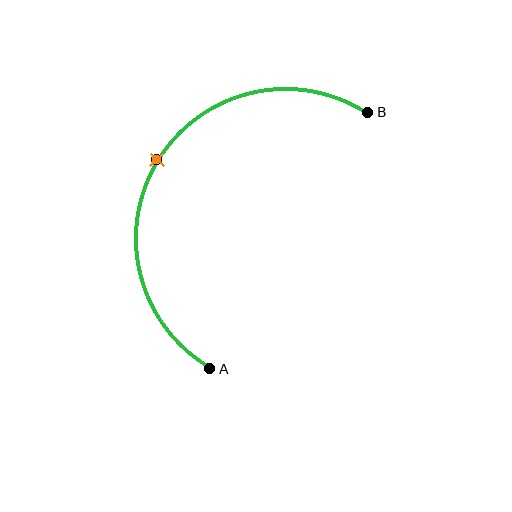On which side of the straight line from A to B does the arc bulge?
The arc bulges to the left of the straight line connecting A and B.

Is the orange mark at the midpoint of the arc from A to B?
Yes. The orange mark lies on the arc at equal arc-length from both A and B — it is the arc midpoint.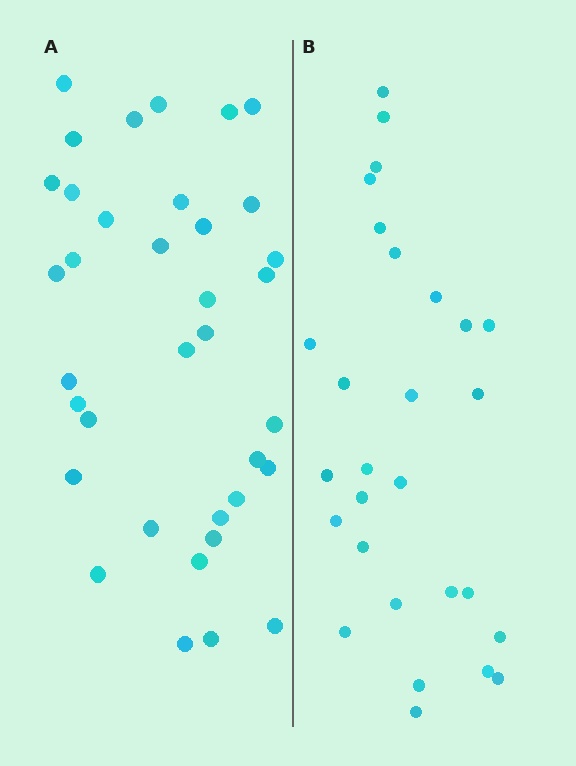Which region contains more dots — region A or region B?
Region A (the left region) has more dots.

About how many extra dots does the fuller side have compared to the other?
Region A has roughly 8 or so more dots than region B.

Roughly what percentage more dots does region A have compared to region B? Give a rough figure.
About 30% more.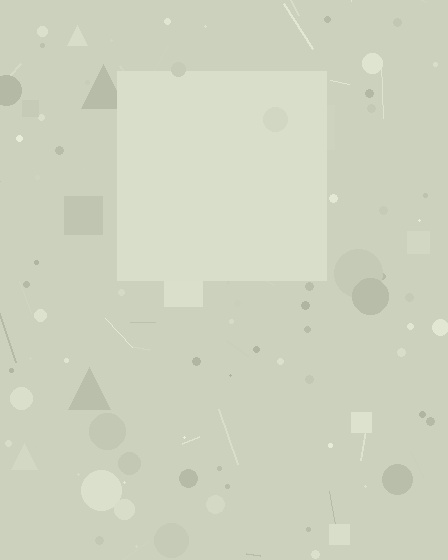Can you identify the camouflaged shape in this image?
The camouflaged shape is a square.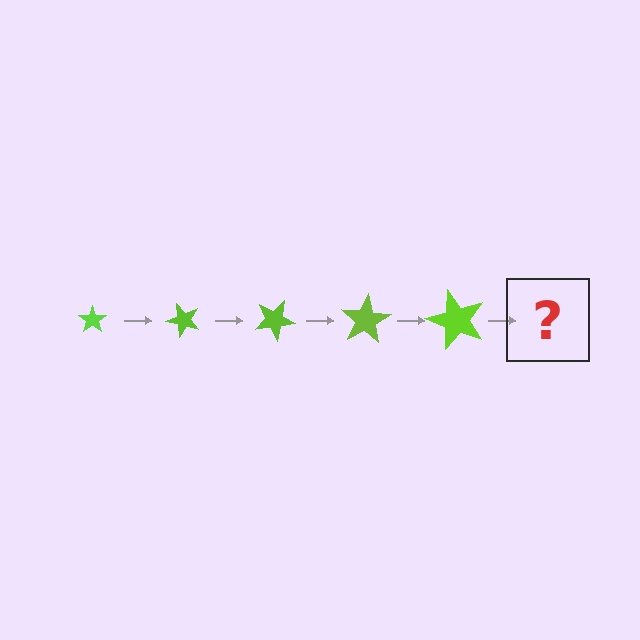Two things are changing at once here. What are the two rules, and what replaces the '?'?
The two rules are that the star grows larger each step and it rotates 50 degrees each step. The '?' should be a star, larger than the previous one and rotated 250 degrees from the start.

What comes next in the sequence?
The next element should be a star, larger than the previous one and rotated 250 degrees from the start.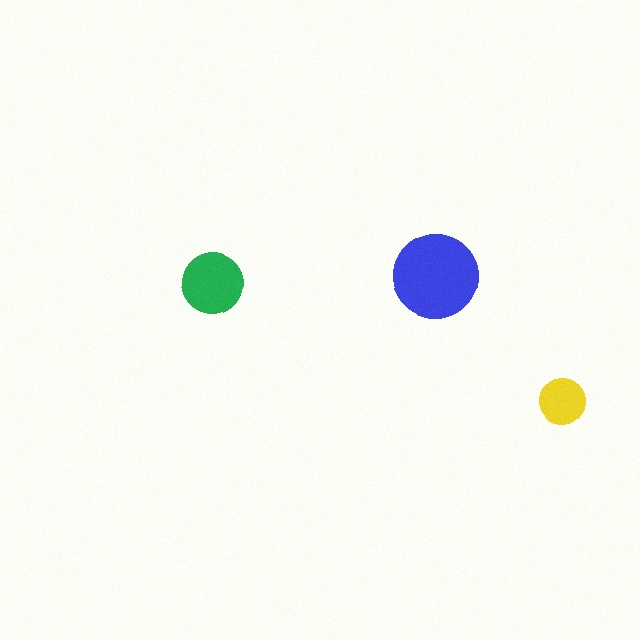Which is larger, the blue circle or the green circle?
The blue one.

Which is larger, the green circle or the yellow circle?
The green one.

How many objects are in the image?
There are 3 objects in the image.